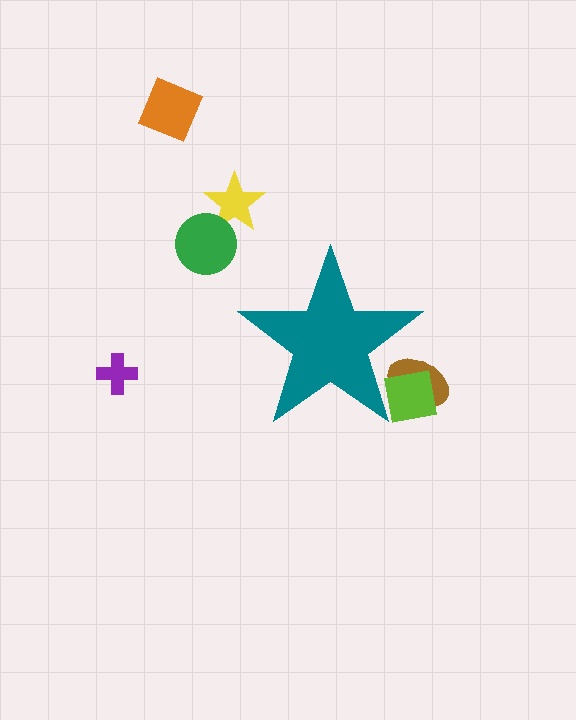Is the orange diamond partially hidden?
No, the orange diamond is fully visible.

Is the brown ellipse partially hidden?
Yes, the brown ellipse is partially hidden behind the teal star.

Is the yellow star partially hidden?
No, the yellow star is fully visible.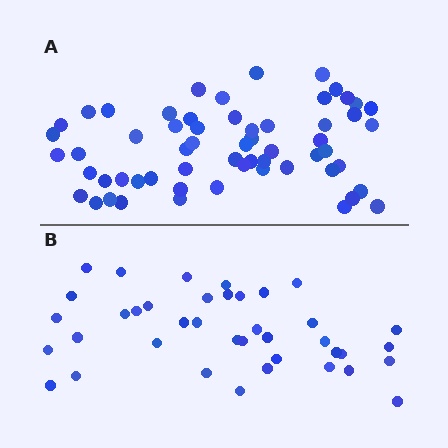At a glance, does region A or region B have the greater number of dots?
Region A (the top region) has more dots.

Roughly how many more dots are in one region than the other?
Region A has approximately 20 more dots than region B.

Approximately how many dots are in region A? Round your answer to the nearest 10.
About 60 dots. (The exact count is 59, which rounds to 60.)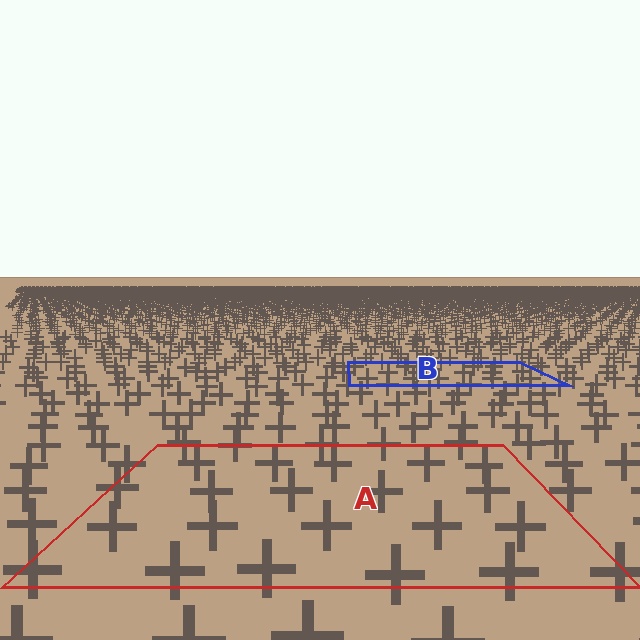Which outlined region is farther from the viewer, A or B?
Region B is farther from the viewer — the texture elements inside it appear smaller and more densely packed.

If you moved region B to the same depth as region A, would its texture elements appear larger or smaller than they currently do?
They would appear larger. At a closer depth, the same texture elements are projected at a bigger on-screen size.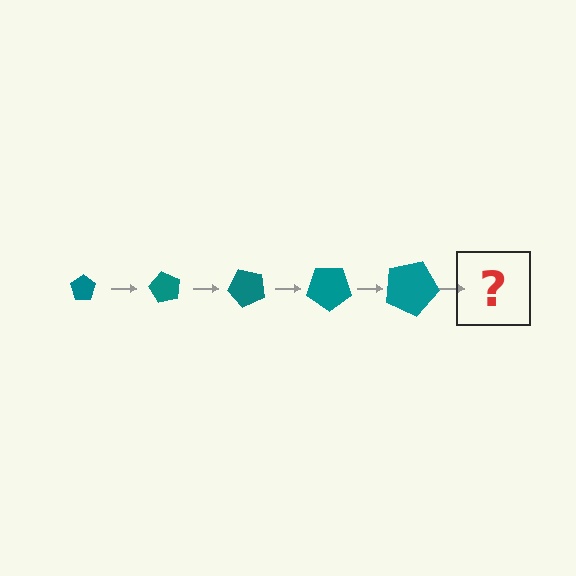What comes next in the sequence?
The next element should be a pentagon, larger than the previous one and rotated 300 degrees from the start.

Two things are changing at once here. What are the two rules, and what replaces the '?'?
The two rules are that the pentagon grows larger each step and it rotates 60 degrees each step. The '?' should be a pentagon, larger than the previous one and rotated 300 degrees from the start.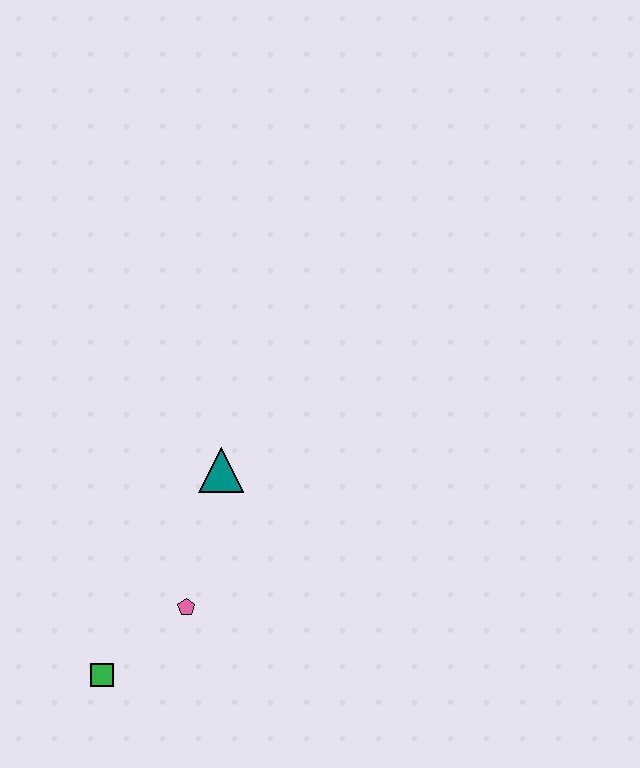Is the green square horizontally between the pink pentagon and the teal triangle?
No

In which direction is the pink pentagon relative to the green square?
The pink pentagon is to the right of the green square.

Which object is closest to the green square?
The pink pentagon is closest to the green square.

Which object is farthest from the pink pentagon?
The teal triangle is farthest from the pink pentagon.